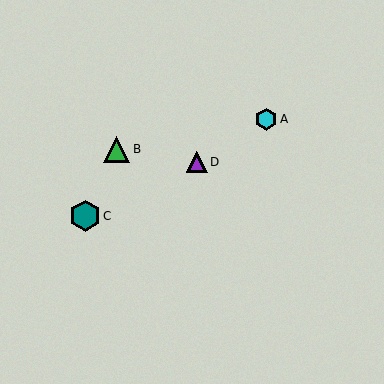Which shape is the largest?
The teal hexagon (labeled C) is the largest.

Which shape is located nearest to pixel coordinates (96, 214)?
The teal hexagon (labeled C) at (85, 216) is nearest to that location.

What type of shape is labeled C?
Shape C is a teal hexagon.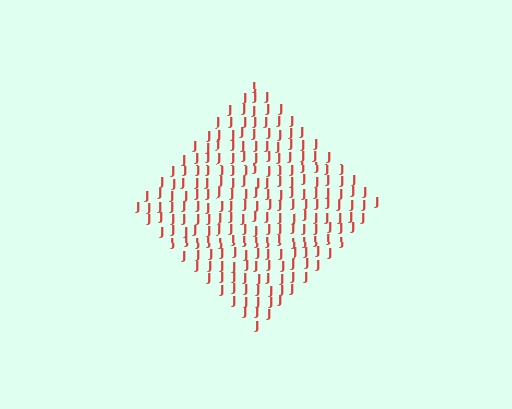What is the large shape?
The large shape is a diamond.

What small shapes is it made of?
It is made of small letter J's.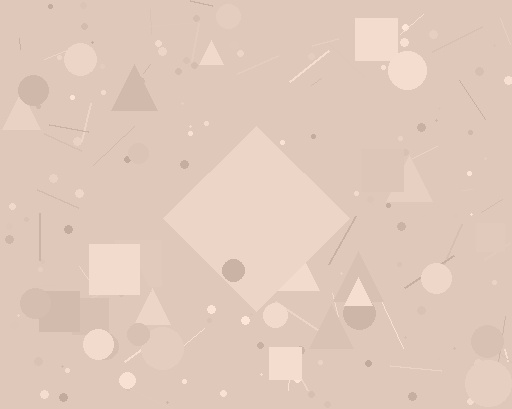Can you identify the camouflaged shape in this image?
The camouflaged shape is a diamond.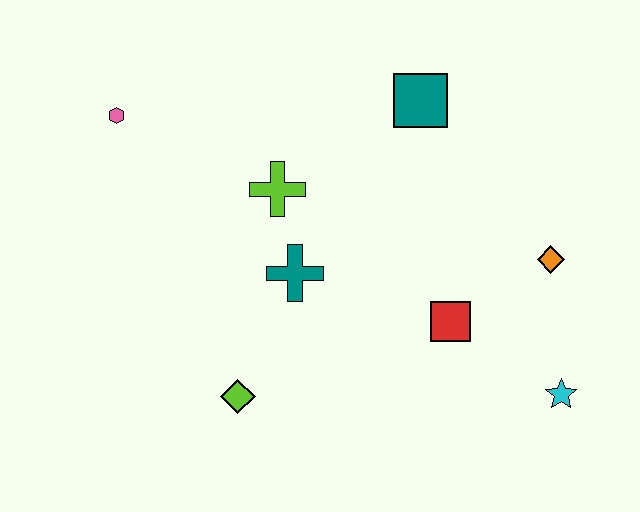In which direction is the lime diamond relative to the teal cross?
The lime diamond is below the teal cross.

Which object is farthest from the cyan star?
The pink hexagon is farthest from the cyan star.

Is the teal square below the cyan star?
No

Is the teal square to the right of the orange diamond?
No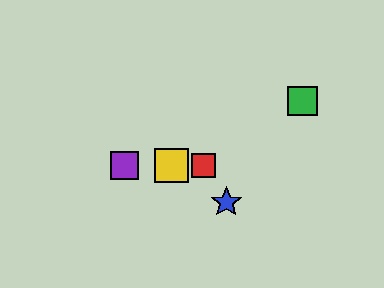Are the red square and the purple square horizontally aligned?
Yes, both are at y≈166.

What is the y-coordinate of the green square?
The green square is at y≈101.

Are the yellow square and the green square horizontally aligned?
No, the yellow square is at y≈166 and the green square is at y≈101.